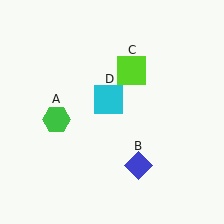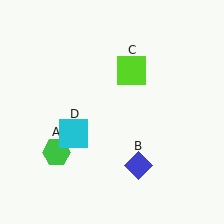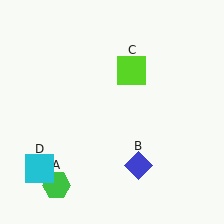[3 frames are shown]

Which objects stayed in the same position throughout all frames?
Blue diamond (object B) and lime square (object C) remained stationary.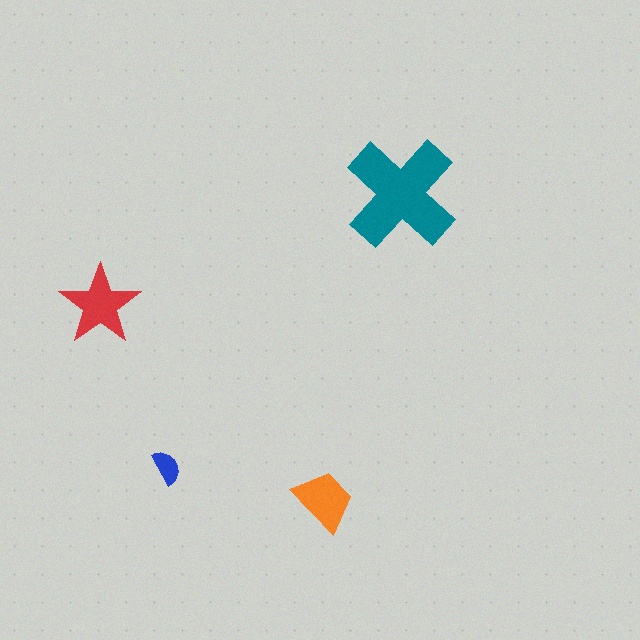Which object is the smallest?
The blue semicircle.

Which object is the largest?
The teal cross.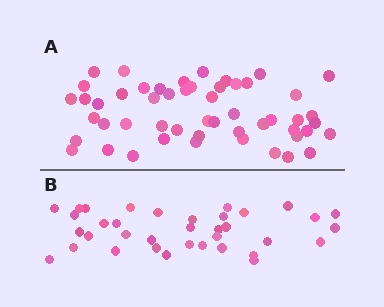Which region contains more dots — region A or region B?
Region A (the top region) has more dots.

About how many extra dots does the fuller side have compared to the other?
Region A has approximately 15 more dots than region B.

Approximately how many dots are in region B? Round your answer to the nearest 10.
About 40 dots. (The exact count is 36, which rounds to 40.)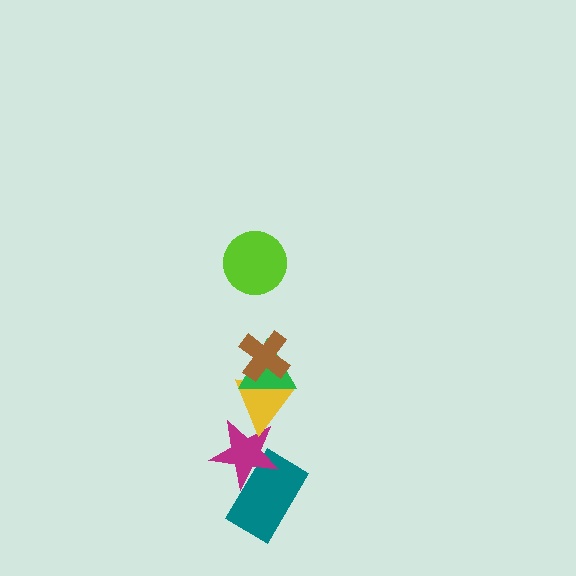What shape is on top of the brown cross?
The lime circle is on top of the brown cross.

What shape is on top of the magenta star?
The yellow triangle is on top of the magenta star.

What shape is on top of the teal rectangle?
The magenta star is on top of the teal rectangle.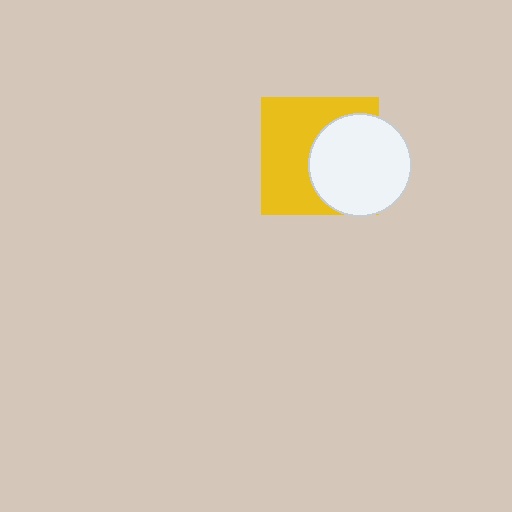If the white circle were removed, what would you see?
You would see the complete yellow square.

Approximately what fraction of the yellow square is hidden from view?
Roughly 44% of the yellow square is hidden behind the white circle.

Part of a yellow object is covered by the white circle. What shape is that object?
It is a square.